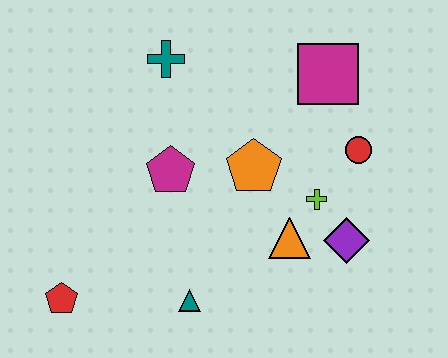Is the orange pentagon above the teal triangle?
Yes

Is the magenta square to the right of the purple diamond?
No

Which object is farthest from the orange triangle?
The red pentagon is farthest from the orange triangle.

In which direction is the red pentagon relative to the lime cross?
The red pentagon is to the left of the lime cross.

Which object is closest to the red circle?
The lime cross is closest to the red circle.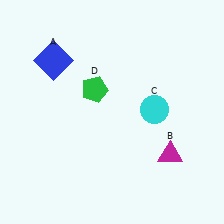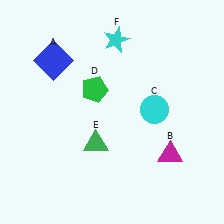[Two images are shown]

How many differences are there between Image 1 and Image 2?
There are 2 differences between the two images.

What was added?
A green triangle (E), a cyan star (F) were added in Image 2.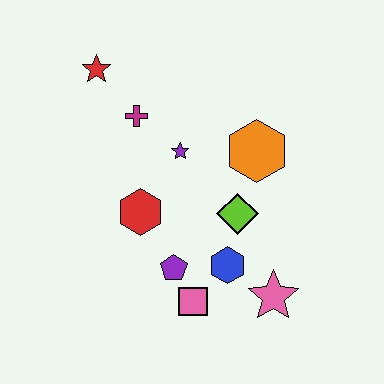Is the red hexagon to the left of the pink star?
Yes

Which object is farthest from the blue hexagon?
The red star is farthest from the blue hexagon.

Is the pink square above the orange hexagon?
No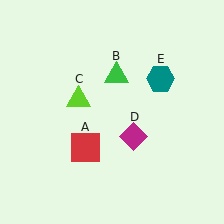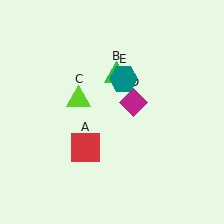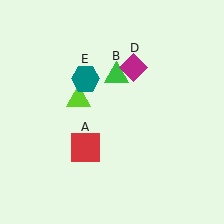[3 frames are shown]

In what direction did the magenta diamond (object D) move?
The magenta diamond (object D) moved up.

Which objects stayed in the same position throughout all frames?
Red square (object A) and green triangle (object B) and lime triangle (object C) remained stationary.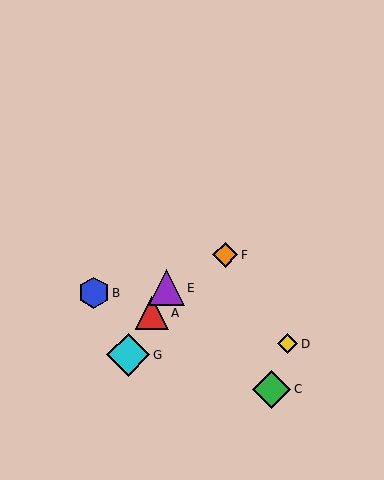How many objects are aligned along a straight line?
3 objects (A, E, G) are aligned along a straight line.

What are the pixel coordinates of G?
Object G is at (128, 355).